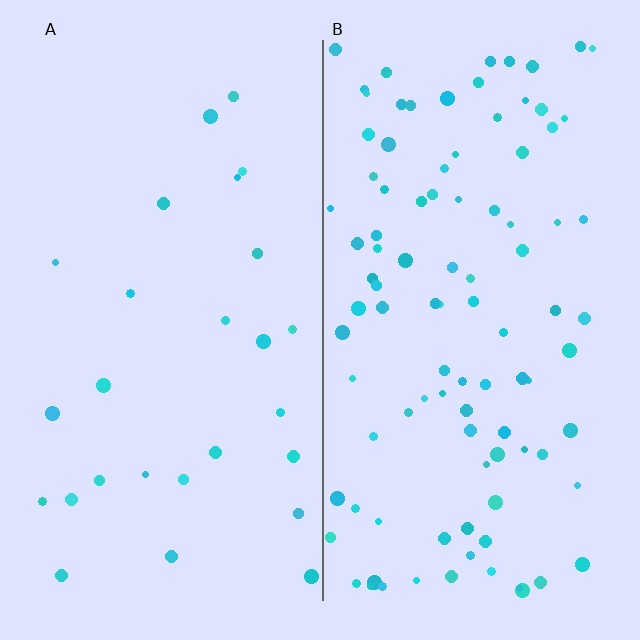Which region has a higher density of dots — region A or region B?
B (the right).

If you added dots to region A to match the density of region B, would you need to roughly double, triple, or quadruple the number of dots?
Approximately quadruple.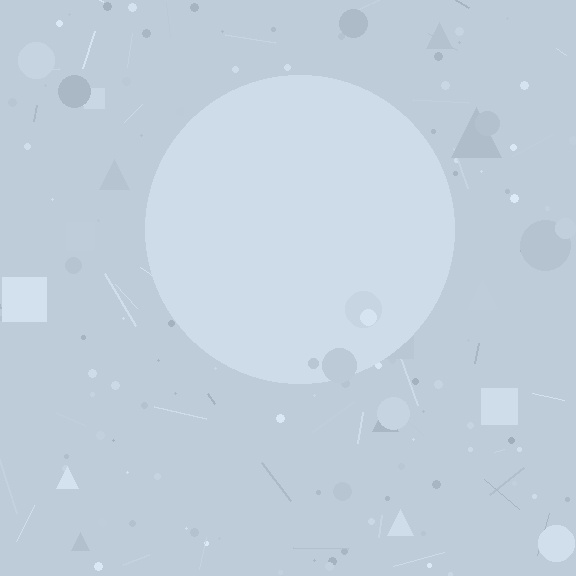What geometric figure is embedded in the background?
A circle is embedded in the background.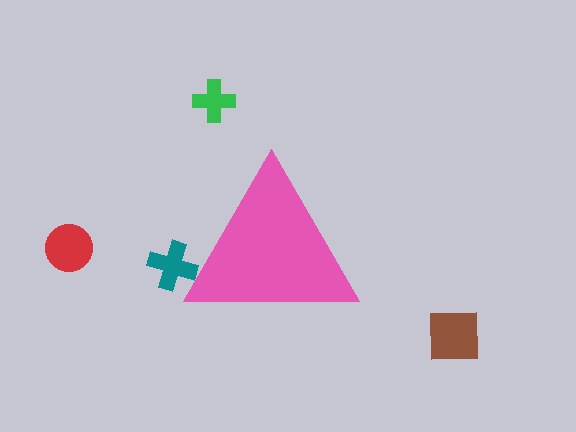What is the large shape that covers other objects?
A pink triangle.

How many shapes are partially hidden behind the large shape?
1 shape is partially hidden.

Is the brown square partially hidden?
No, the brown square is fully visible.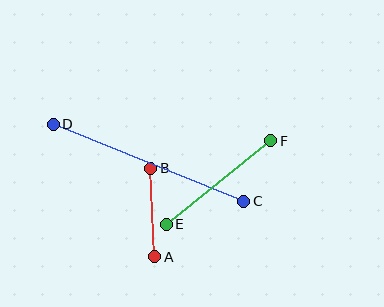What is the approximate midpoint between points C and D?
The midpoint is at approximately (149, 163) pixels.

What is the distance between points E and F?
The distance is approximately 134 pixels.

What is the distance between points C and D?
The distance is approximately 205 pixels.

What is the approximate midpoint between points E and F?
The midpoint is at approximately (219, 183) pixels.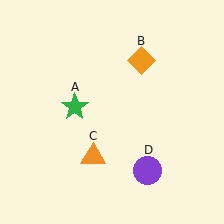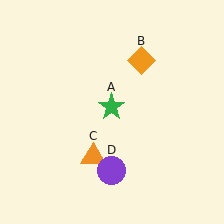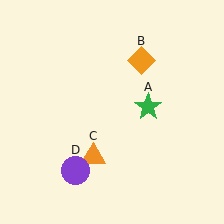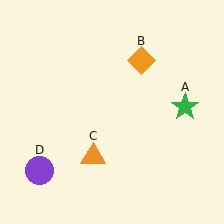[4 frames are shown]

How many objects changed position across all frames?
2 objects changed position: green star (object A), purple circle (object D).